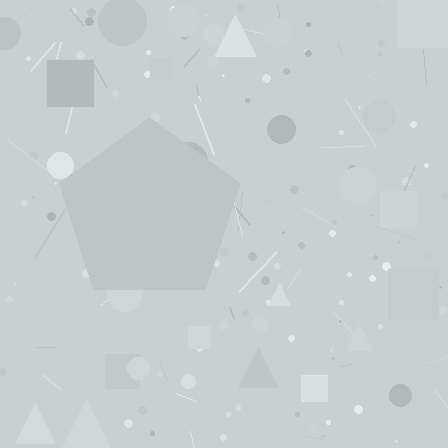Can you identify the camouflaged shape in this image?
The camouflaged shape is a pentagon.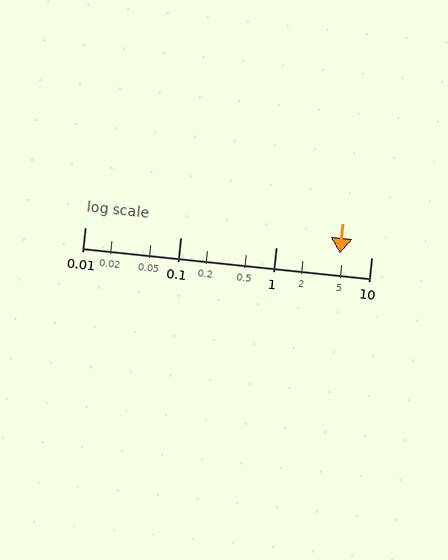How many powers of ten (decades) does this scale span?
The scale spans 3 decades, from 0.01 to 10.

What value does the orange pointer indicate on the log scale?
The pointer indicates approximately 4.7.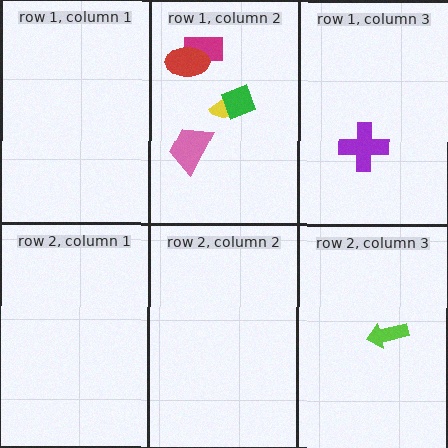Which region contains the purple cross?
The row 1, column 3 region.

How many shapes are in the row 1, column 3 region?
1.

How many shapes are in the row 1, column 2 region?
5.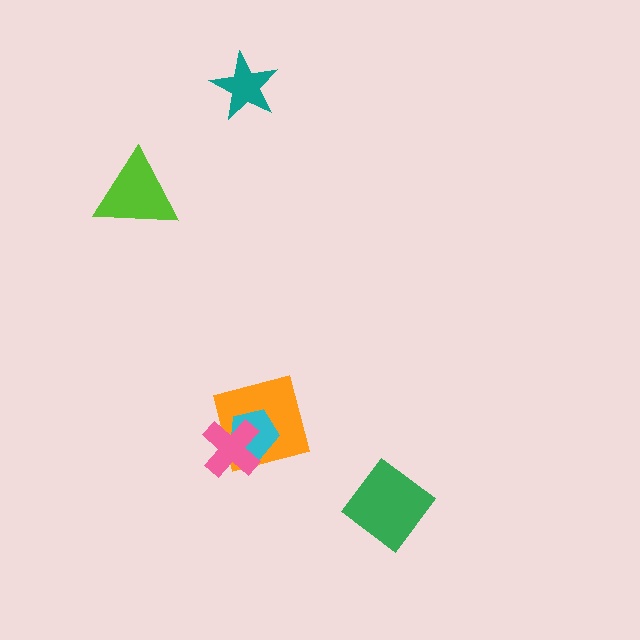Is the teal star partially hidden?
No, no other shape covers it.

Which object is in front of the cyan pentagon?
The pink cross is in front of the cyan pentagon.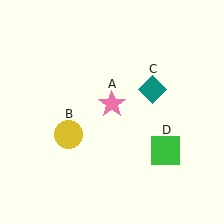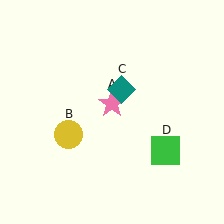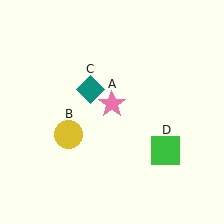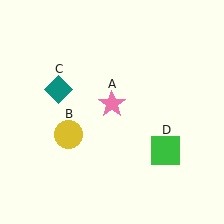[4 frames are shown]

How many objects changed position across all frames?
1 object changed position: teal diamond (object C).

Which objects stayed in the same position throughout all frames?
Pink star (object A) and yellow circle (object B) and green square (object D) remained stationary.